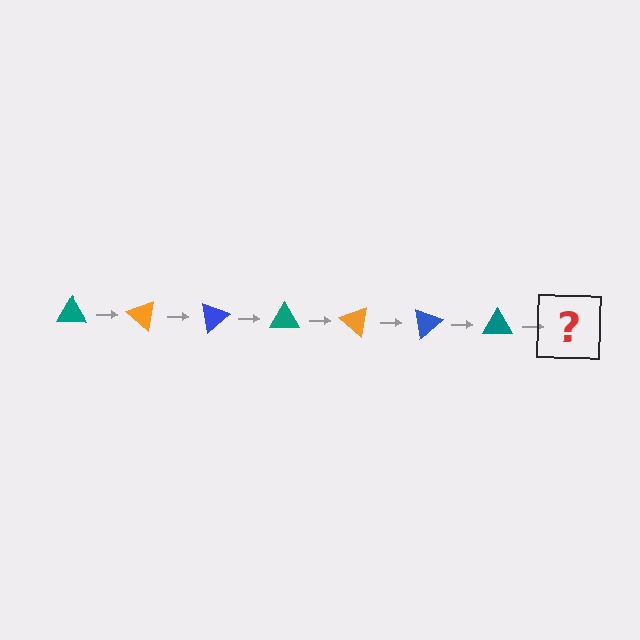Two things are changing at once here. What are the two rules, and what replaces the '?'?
The two rules are that it rotates 40 degrees each step and the color cycles through teal, orange, and blue. The '?' should be an orange triangle, rotated 280 degrees from the start.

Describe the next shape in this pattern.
It should be an orange triangle, rotated 280 degrees from the start.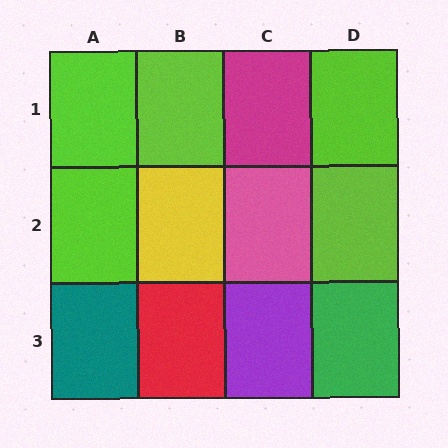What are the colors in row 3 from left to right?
Teal, red, purple, green.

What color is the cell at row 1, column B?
Lime.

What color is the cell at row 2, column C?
Pink.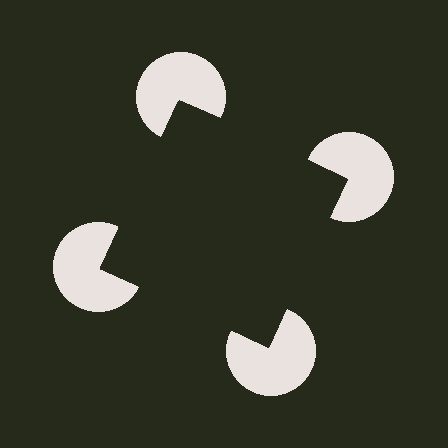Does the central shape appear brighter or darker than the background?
It typically appears slightly darker than the background, even though no actual brightness change is drawn.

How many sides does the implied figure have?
4 sides.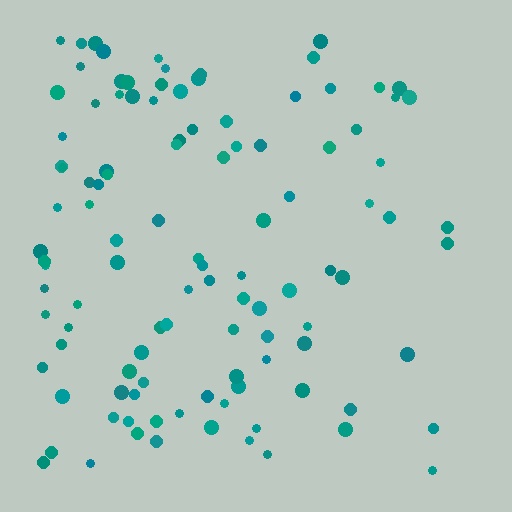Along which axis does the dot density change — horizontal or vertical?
Horizontal.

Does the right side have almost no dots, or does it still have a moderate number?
Still a moderate number, just noticeably fewer than the left.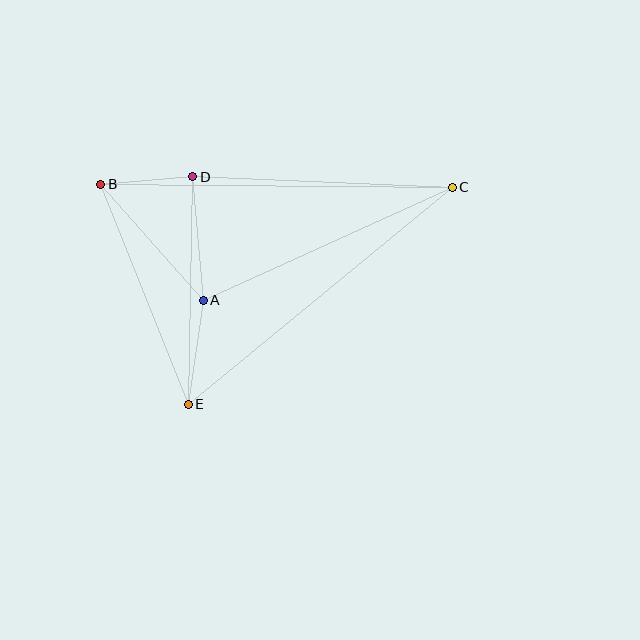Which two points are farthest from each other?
Points B and C are farthest from each other.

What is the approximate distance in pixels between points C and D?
The distance between C and D is approximately 260 pixels.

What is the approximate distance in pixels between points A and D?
The distance between A and D is approximately 124 pixels.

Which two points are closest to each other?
Points B and D are closest to each other.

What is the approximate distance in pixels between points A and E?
The distance between A and E is approximately 105 pixels.